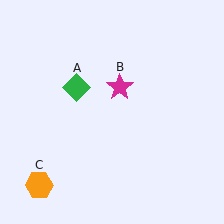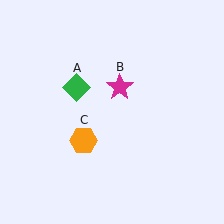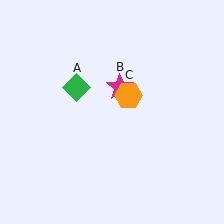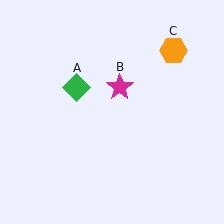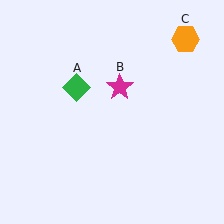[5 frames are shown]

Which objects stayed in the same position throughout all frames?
Green diamond (object A) and magenta star (object B) remained stationary.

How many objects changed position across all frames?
1 object changed position: orange hexagon (object C).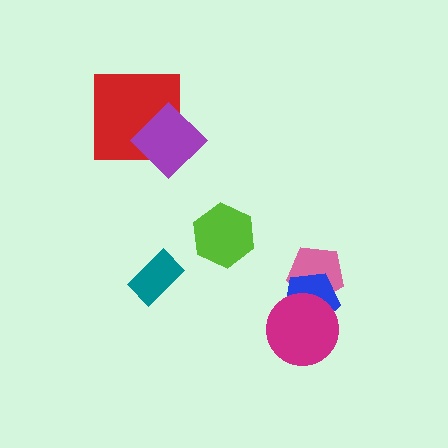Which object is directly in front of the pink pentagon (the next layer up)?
The blue pentagon is directly in front of the pink pentagon.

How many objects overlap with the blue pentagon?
2 objects overlap with the blue pentagon.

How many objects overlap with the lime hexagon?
0 objects overlap with the lime hexagon.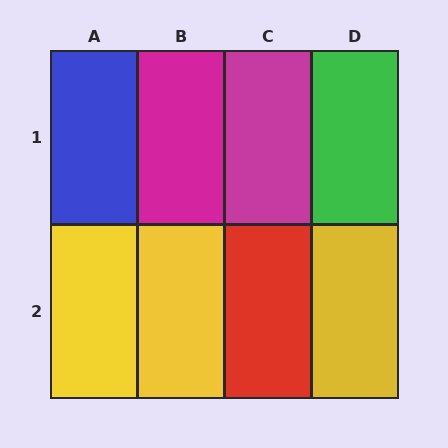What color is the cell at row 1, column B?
Magenta.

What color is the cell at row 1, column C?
Magenta.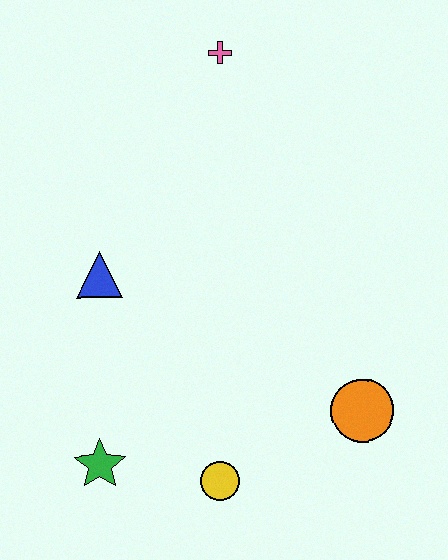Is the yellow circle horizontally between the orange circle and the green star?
Yes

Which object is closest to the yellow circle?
The green star is closest to the yellow circle.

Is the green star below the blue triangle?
Yes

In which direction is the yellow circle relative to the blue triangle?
The yellow circle is below the blue triangle.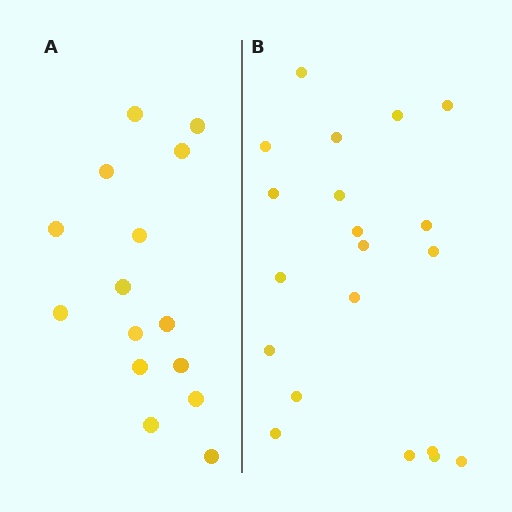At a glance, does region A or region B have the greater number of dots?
Region B (the right region) has more dots.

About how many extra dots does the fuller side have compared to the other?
Region B has about 5 more dots than region A.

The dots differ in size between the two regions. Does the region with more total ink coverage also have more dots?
No. Region A has more total ink coverage because its dots are larger, but region B actually contains more individual dots. Total area can be misleading — the number of items is what matters here.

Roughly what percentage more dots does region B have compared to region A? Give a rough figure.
About 35% more.